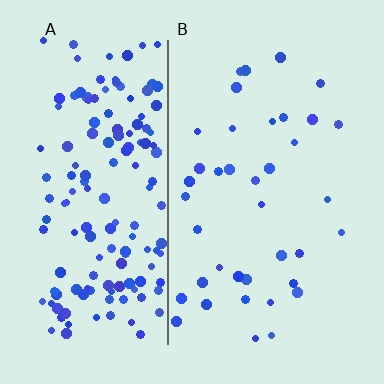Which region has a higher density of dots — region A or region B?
A (the left).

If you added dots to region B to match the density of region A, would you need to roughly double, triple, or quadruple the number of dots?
Approximately quadruple.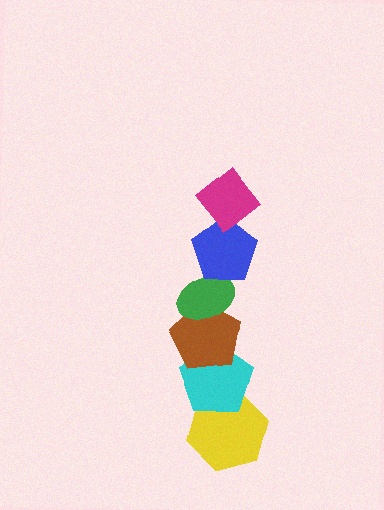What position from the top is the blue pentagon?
The blue pentagon is 2nd from the top.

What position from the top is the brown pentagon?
The brown pentagon is 4th from the top.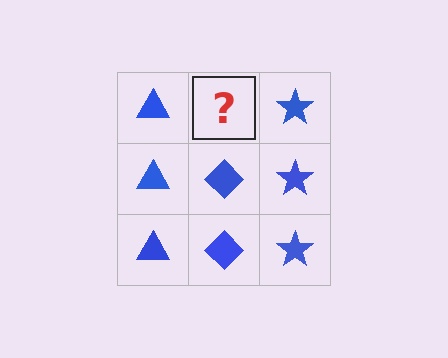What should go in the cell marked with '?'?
The missing cell should contain a blue diamond.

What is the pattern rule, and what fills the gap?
The rule is that each column has a consistent shape. The gap should be filled with a blue diamond.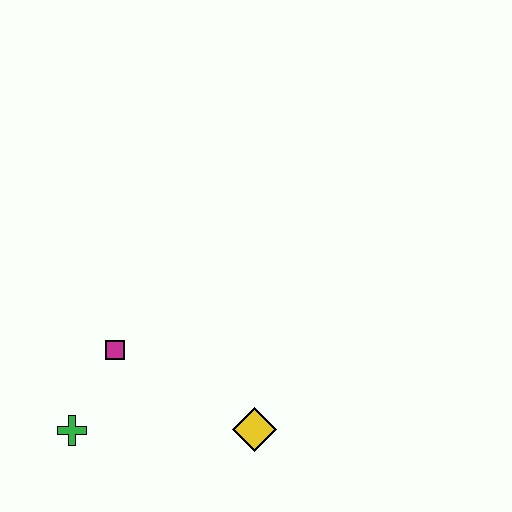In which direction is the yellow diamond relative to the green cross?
The yellow diamond is to the right of the green cross.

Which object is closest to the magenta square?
The green cross is closest to the magenta square.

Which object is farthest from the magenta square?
The yellow diamond is farthest from the magenta square.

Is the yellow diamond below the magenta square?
Yes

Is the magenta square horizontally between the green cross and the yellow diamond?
Yes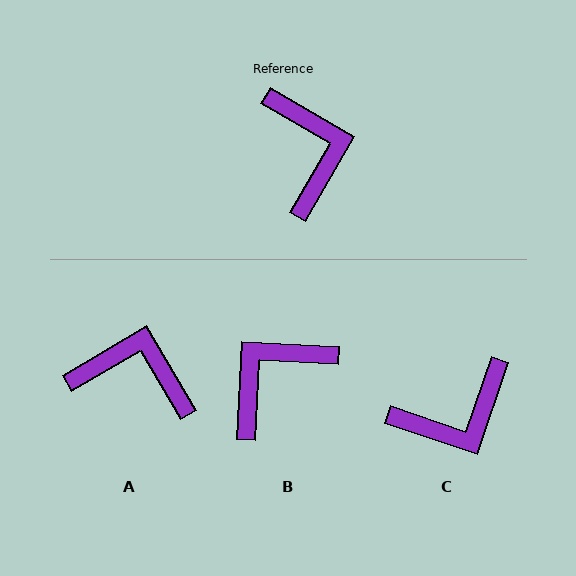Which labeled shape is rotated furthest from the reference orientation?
B, about 117 degrees away.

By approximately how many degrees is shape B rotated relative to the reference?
Approximately 117 degrees counter-clockwise.